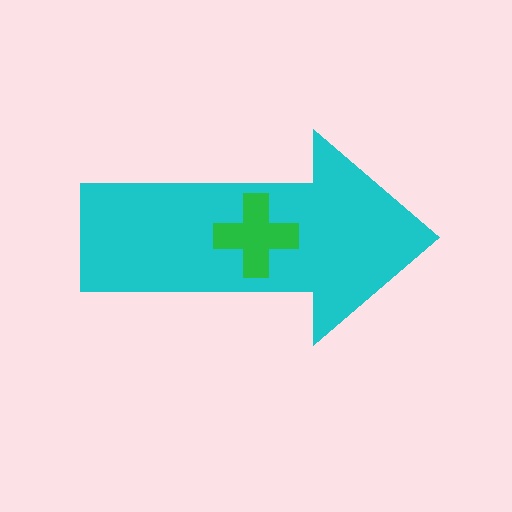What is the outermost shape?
The cyan arrow.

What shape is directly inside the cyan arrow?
The green cross.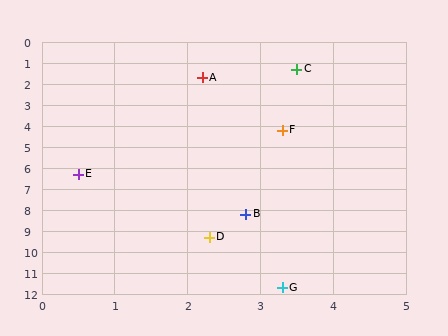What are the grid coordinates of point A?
Point A is at approximately (2.2, 1.7).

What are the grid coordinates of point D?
Point D is at approximately (2.3, 9.3).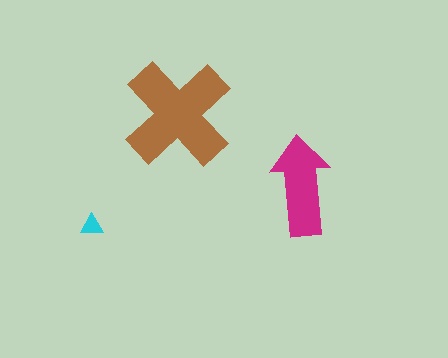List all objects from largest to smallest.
The brown cross, the magenta arrow, the cyan triangle.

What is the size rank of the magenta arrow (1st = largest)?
2nd.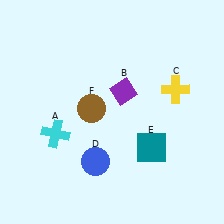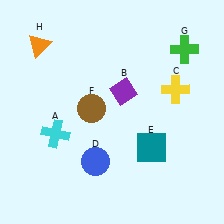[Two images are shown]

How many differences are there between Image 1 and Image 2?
There are 2 differences between the two images.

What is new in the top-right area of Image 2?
A green cross (G) was added in the top-right area of Image 2.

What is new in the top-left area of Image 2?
An orange triangle (H) was added in the top-left area of Image 2.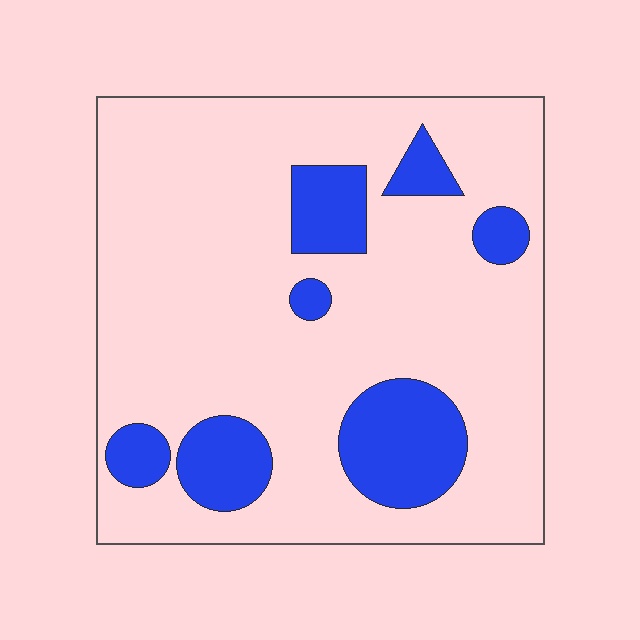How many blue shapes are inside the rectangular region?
7.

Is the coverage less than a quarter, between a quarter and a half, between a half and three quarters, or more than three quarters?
Less than a quarter.